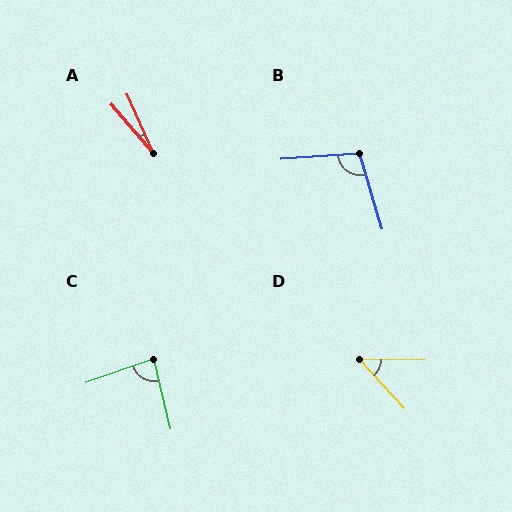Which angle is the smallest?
A, at approximately 17 degrees.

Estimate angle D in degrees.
Approximately 48 degrees.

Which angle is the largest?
B, at approximately 103 degrees.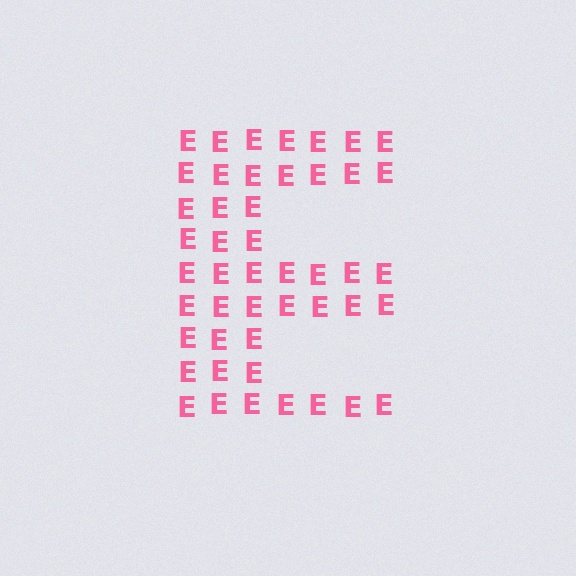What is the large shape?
The large shape is the letter E.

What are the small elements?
The small elements are letter E's.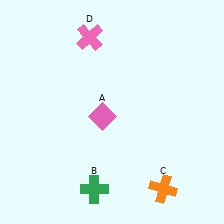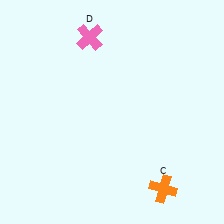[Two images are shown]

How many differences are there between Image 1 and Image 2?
There are 2 differences between the two images.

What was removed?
The green cross (B), the pink diamond (A) were removed in Image 2.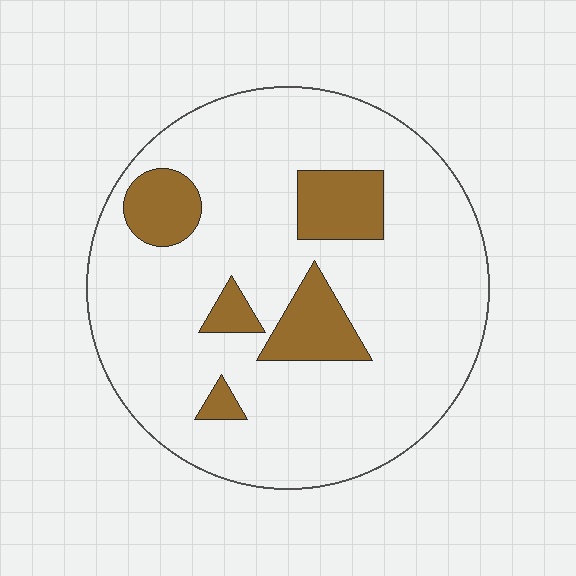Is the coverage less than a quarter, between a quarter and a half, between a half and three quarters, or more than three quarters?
Less than a quarter.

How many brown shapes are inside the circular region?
5.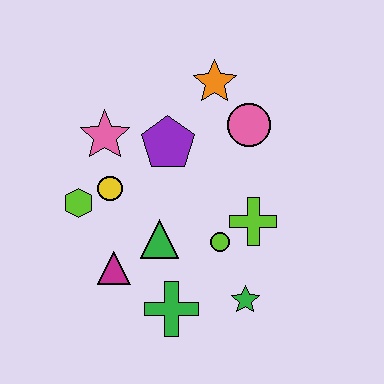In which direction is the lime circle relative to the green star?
The lime circle is above the green star.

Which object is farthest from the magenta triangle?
The orange star is farthest from the magenta triangle.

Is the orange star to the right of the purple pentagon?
Yes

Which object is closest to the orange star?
The pink circle is closest to the orange star.